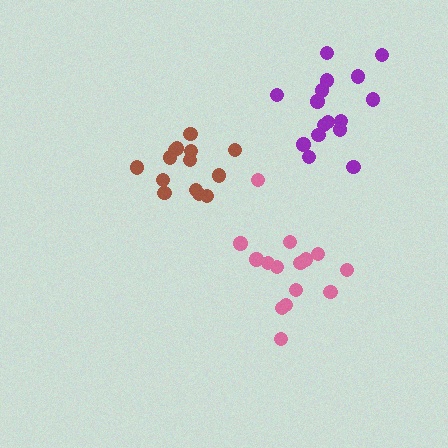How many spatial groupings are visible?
There are 3 spatial groupings.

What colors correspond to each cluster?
The clusters are colored: brown, pink, purple.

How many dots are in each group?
Group 1: 14 dots, Group 2: 15 dots, Group 3: 16 dots (45 total).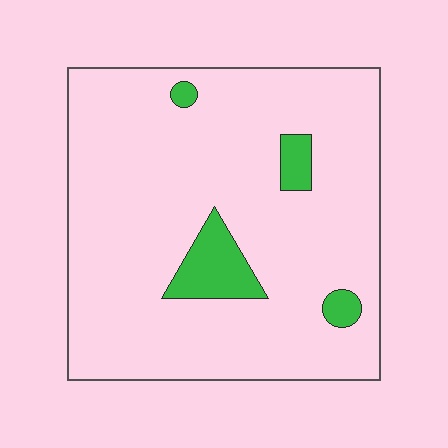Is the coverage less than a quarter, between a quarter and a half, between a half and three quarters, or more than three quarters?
Less than a quarter.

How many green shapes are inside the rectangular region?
4.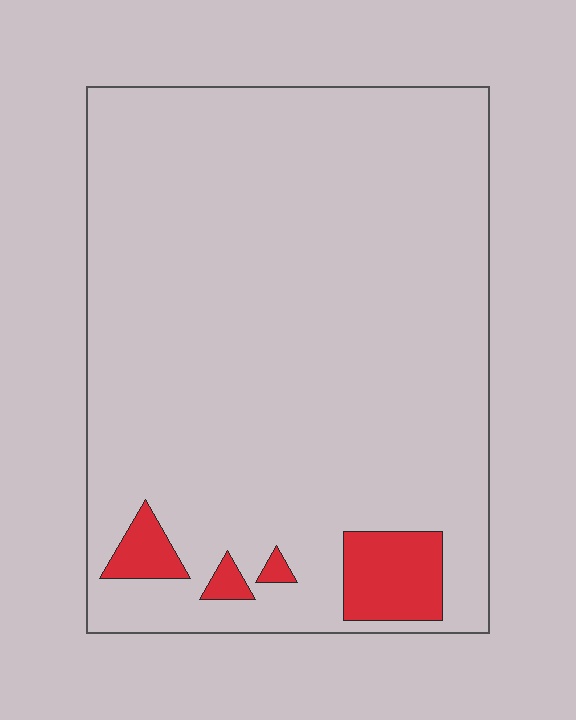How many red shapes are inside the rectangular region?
4.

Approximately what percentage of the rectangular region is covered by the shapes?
Approximately 5%.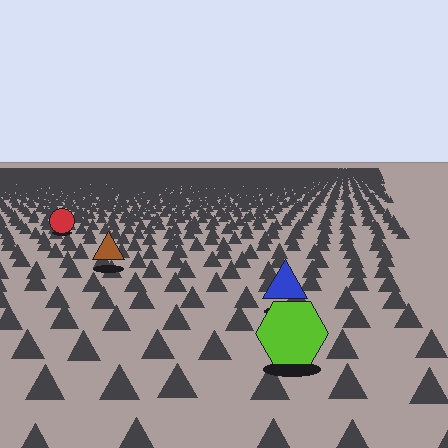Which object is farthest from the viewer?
The red circle is farthest from the viewer. It appears smaller and the ground texture around it is denser.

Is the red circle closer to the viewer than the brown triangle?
No. The brown triangle is closer — you can tell from the texture gradient: the ground texture is coarser near it.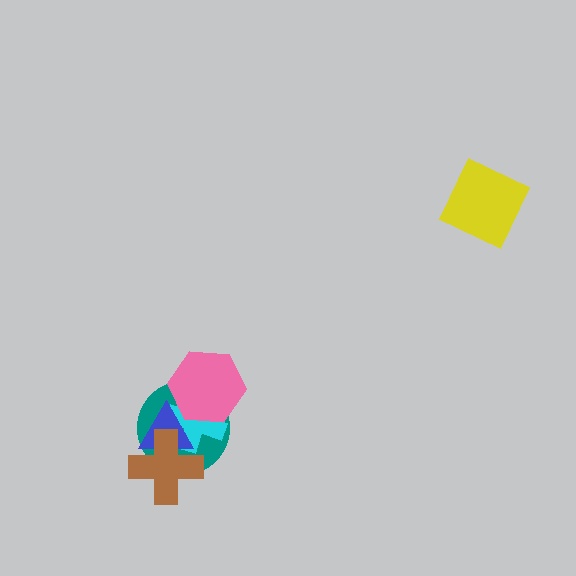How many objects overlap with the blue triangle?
4 objects overlap with the blue triangle.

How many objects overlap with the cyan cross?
4 objects overlap with the cyan cross.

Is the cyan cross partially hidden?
Yes, it is partially covered by another shape.